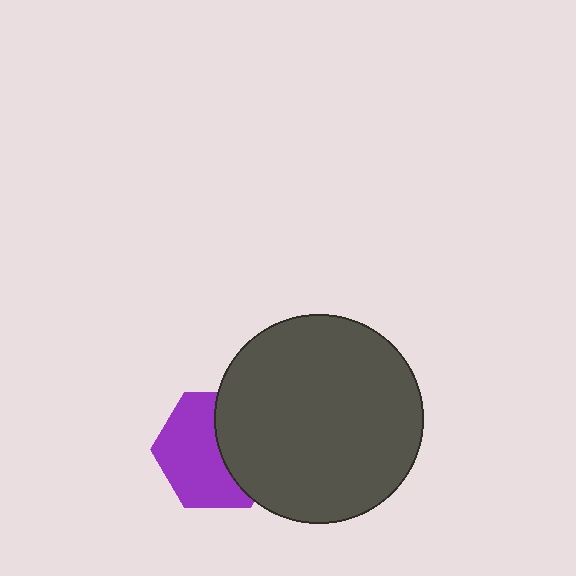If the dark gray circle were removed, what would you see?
You would see the complete purple hexagon.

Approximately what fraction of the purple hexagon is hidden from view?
Roughly 43% of the purple hexagon is hidden behind the dark gray circle.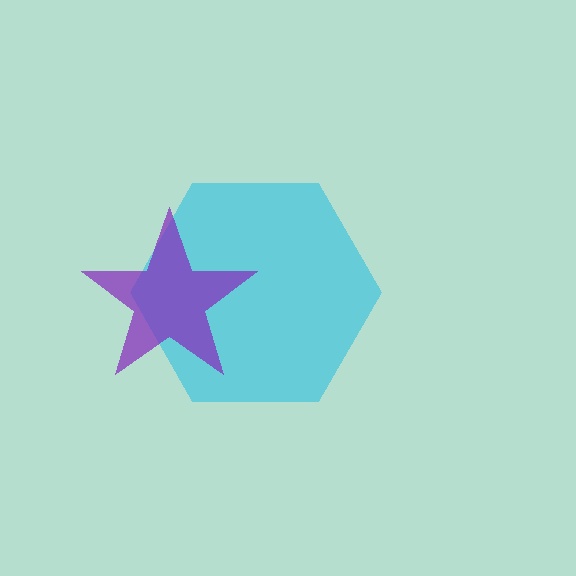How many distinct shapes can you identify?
There are 2 distinct shapes: a cyan hexagon, a purple star.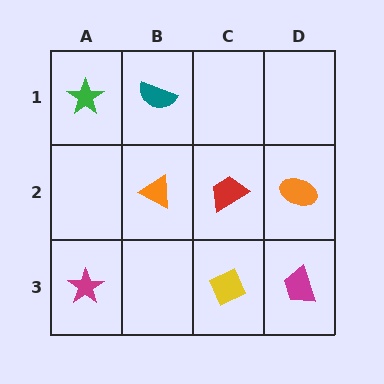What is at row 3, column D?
A magenta trapezoid.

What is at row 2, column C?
A red trapezoid.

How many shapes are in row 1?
2 shapes.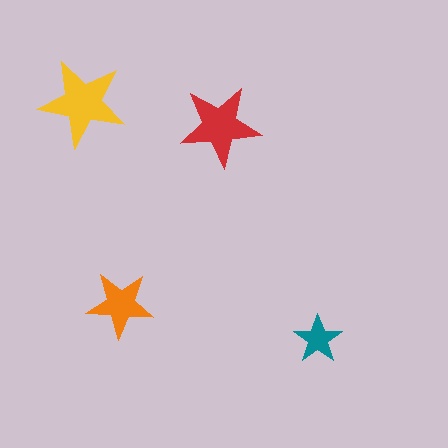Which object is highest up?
The yellow star is topmost.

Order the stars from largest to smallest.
the yellow one, the red one, the orange one, the teal one.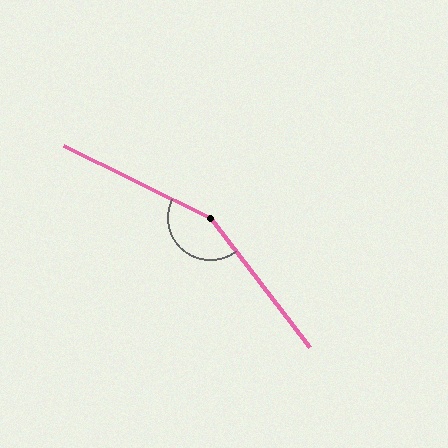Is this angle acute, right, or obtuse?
It is obtuse.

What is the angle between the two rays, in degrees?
Approximately 154 degrees.